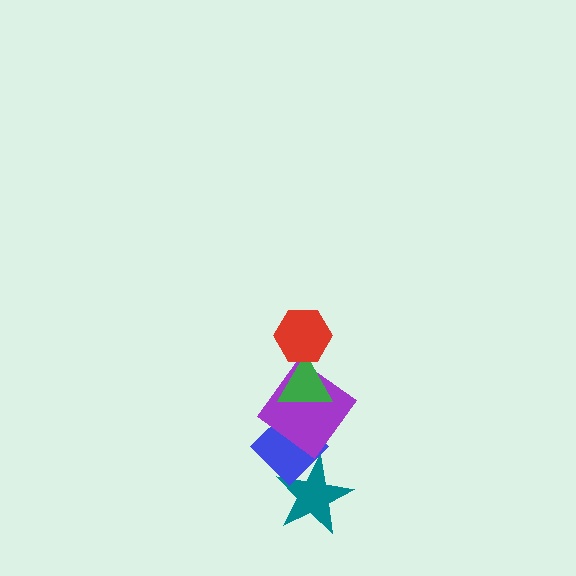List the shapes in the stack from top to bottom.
From top to bottom: the red hexagon, the green triangle, the purple diamond, the blue diamond, the teal star.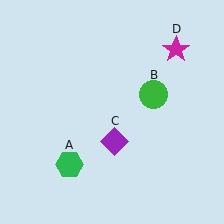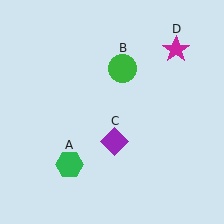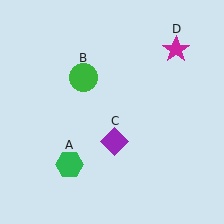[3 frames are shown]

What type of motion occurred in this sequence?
The green circle (object B) rotated counterclockwise around the center of the scene.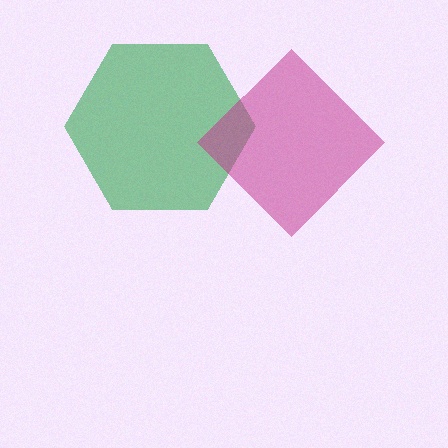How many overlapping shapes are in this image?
There are 2 overlapping shapes in the image.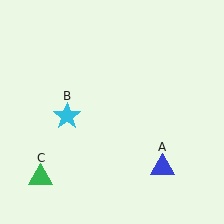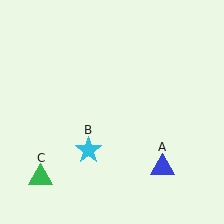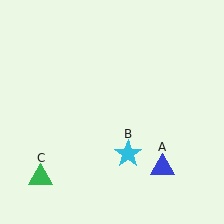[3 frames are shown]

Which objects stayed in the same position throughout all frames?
Blue triangle (object A) and green triangle (object C) remained stationary.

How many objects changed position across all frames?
1 object changed position: cyan star (object B).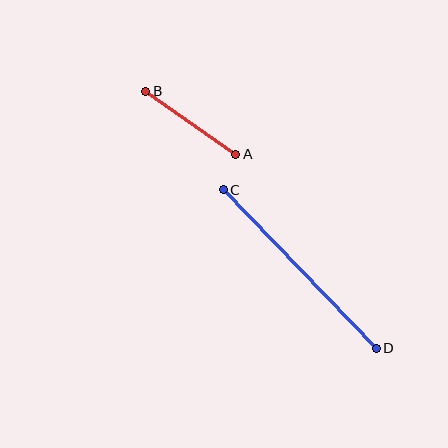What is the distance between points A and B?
The distance is approximately 110 pixels.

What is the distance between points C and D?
The distance is approximately 220 pixels.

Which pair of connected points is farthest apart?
Points C and D are farthest apart.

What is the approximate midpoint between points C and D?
The midpoint is at approximately (300, 269) pixels.